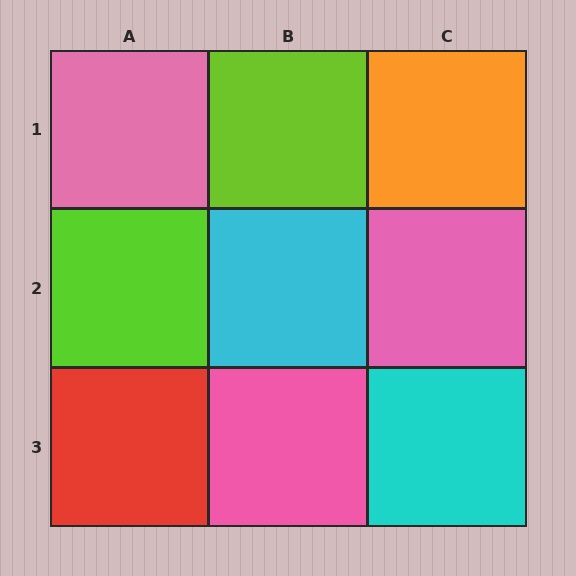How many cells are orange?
1 cell is orange.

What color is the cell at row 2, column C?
Pink.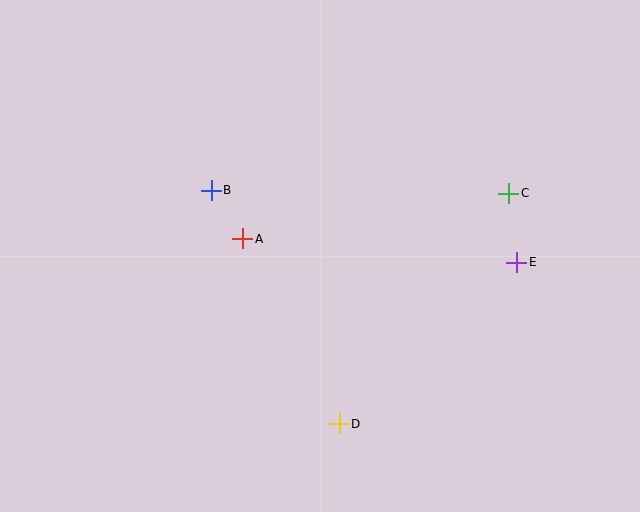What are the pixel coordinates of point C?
Point C is at (509, 193).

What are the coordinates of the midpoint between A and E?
The midpoint between A and E is at (380, 251).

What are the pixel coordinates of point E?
Point E is at (517, 262).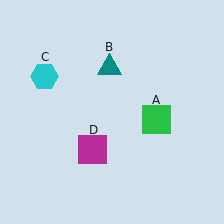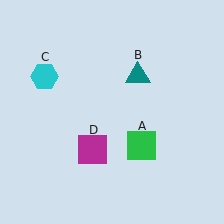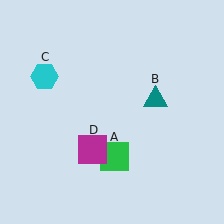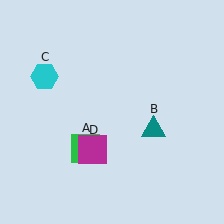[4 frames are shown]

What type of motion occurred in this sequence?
The green square (object A), teal triangle (object B) rotated clockwise around the center of the scene.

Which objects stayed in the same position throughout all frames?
Cyan hexagon (object C) and magenta square (object D) remained stationary.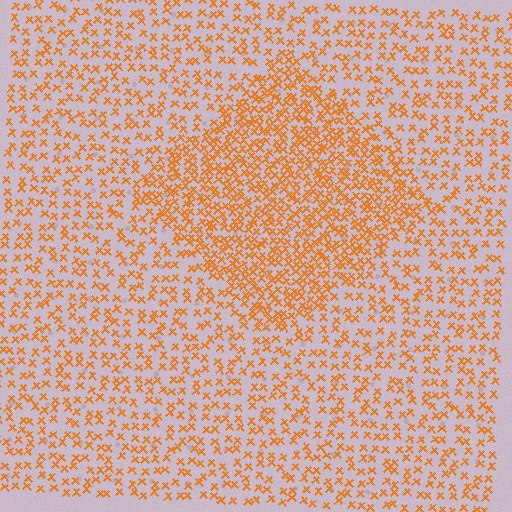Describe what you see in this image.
The image contains small orange elements arranged at two different densities. A diamond-shaped region is visible where the elements are more densely packed than the surrounding area.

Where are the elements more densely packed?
The elements are more densely packed inside the diamond boundary.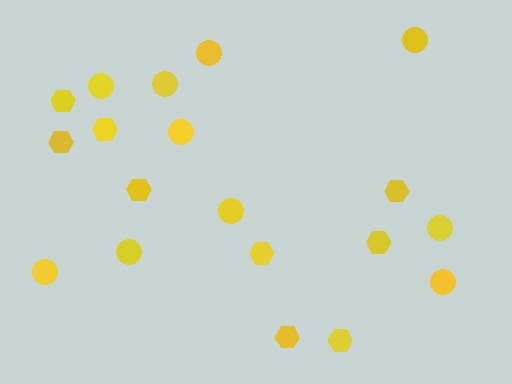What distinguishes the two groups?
There are 2 groups: one group of circles (10) and one group of hexagons (9).